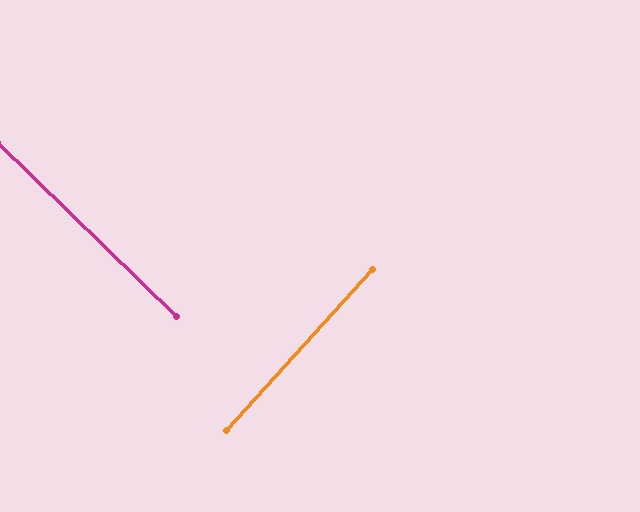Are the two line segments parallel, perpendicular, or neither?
Perpendicular — they meet at approximately 88°.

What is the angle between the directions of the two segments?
Approximately 88 degrees.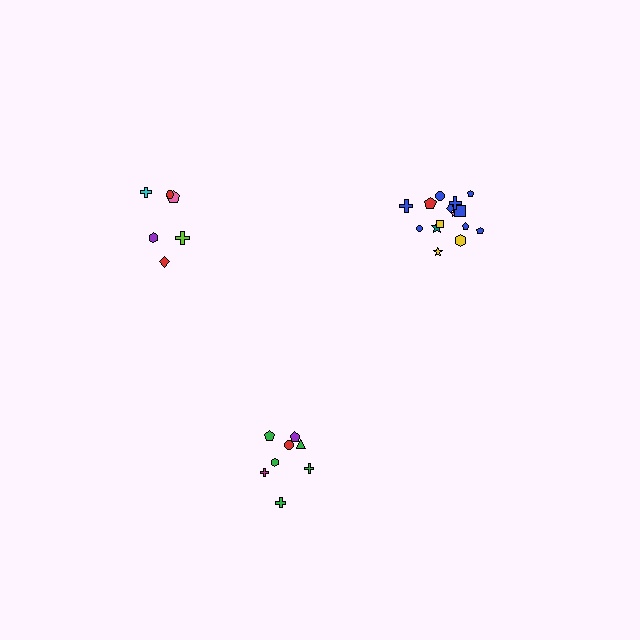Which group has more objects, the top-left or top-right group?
The top-right group.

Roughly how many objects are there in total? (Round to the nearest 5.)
Roughly 30 objects in total.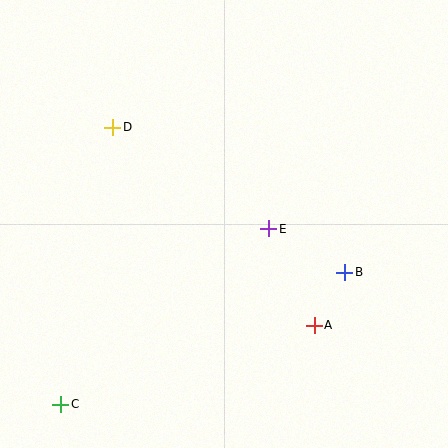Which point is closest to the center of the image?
Point E at (269, 229) is closest to the center.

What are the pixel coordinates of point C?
Point C is at (61, 404).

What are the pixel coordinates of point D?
Point D is at (113, 127).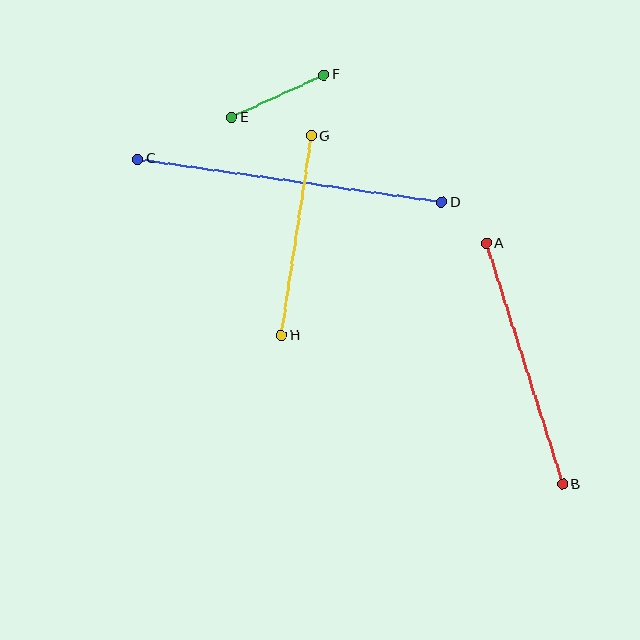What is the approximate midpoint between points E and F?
The midpoint is at approximately (278, 96) pixels.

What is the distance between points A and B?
The distance is approximately 253 pixels.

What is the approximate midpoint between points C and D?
The midpoint is at approximately (290, 181) pixels.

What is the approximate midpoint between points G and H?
The midpoint is at approximately (296, 236) pixels.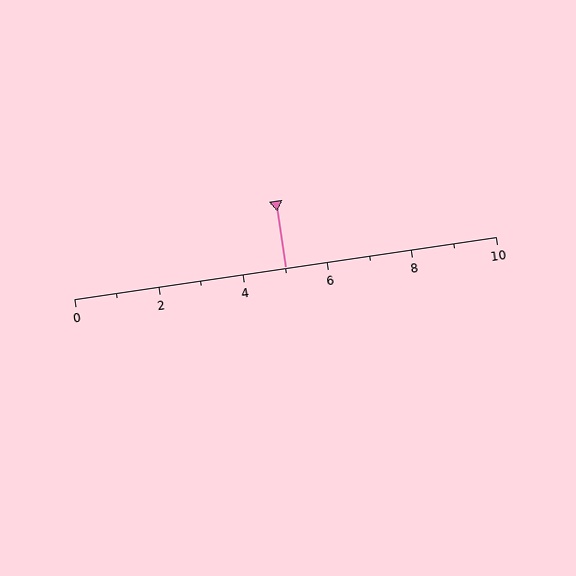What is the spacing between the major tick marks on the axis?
The major ticks are spaced 2 apart.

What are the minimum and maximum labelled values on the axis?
The axis runs from 0 to 10.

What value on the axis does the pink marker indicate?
The marker indicates approximately 5.